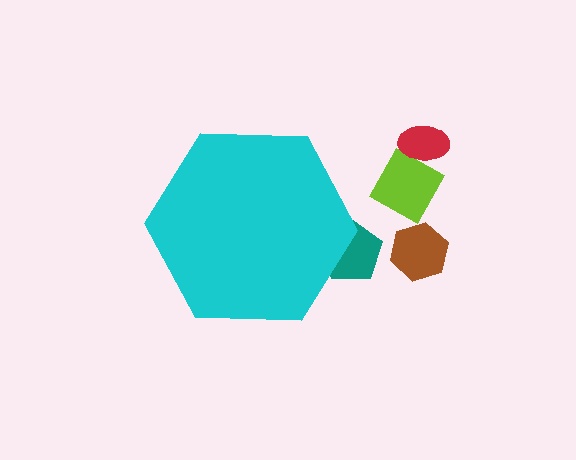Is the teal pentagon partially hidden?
Yes, the teal pentagon is partially hidden behind the cyan hexagon.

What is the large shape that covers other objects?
A cyan hexagon.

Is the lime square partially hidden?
No, the lime square is fully visible.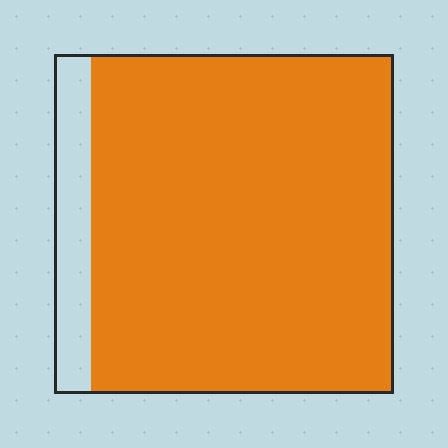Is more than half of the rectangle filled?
Yes.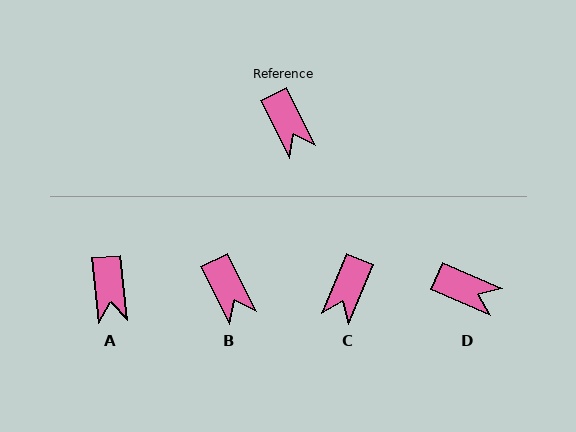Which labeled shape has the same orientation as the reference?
B.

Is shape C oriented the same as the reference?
No, it is off by about 49 degrees.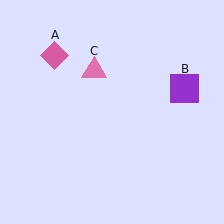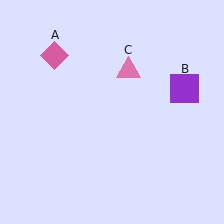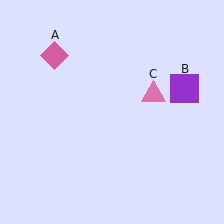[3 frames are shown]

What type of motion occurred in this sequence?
The pink triangle (object C) rotated clockwise around the center of the scene.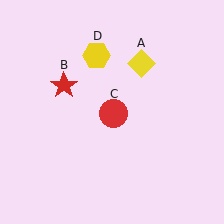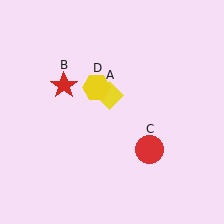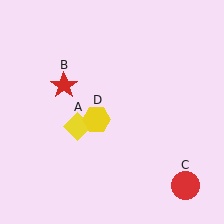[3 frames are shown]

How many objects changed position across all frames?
3 objects changed position: yellow diamond (object A), red circle (object C), yellow hexagon (object D).